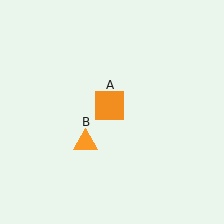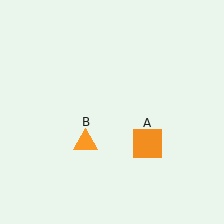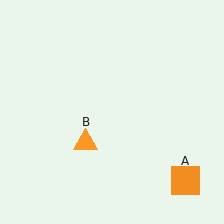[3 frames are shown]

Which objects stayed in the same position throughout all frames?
Orange triangle (object B) remained stationary.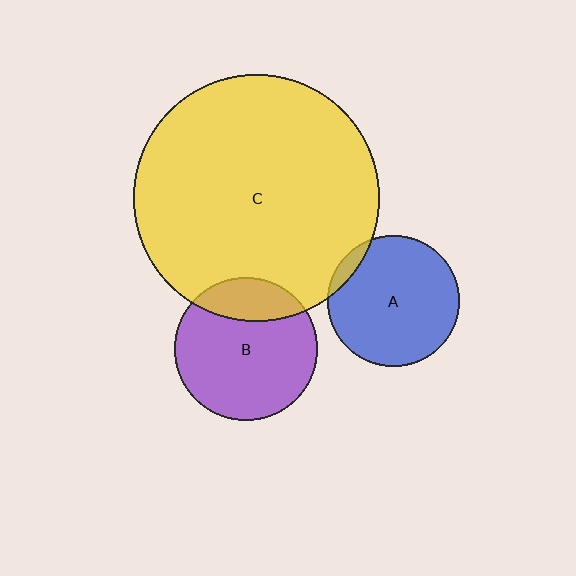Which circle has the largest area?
Circle C (yellow).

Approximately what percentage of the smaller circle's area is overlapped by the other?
Approximately 5%.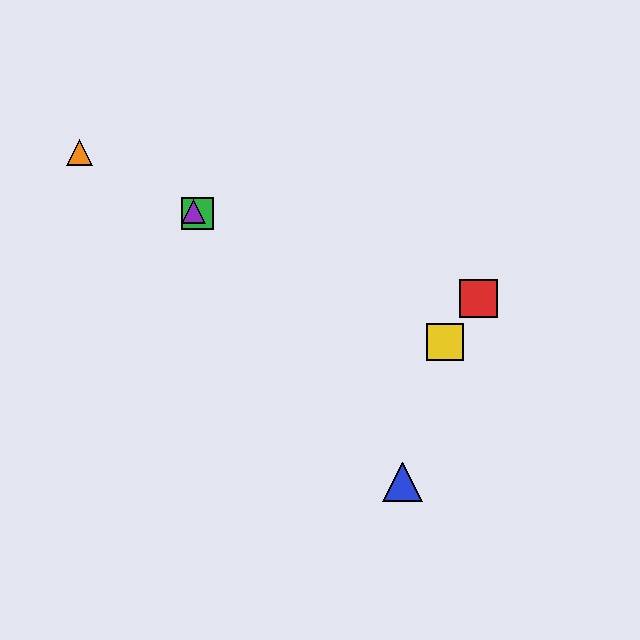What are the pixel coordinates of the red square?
The red square is at (478, 299).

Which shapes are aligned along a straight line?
The green square, the yellow square, the purple triangle, the orange triangle are aligned along a straight line.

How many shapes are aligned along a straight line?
4 shapes (the green square, the yellow square, the purple triangle, the orange triangle) are aligned along a straight line.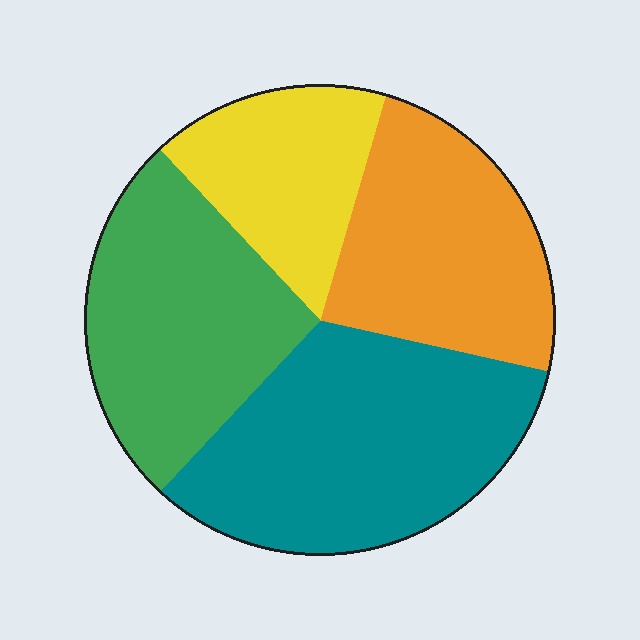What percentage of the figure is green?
Green takes up between a sixth and a third of the figure.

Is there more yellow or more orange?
Orange.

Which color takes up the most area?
Teal, at roughly 35%.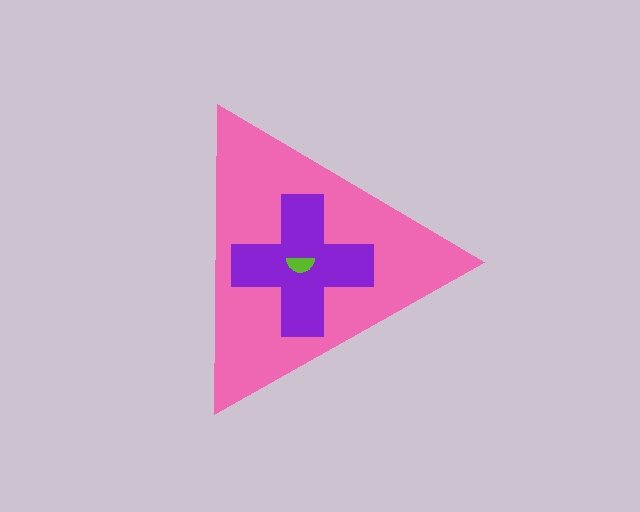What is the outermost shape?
The pink triangle.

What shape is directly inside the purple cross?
The lime semicircle.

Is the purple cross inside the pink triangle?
Yes.